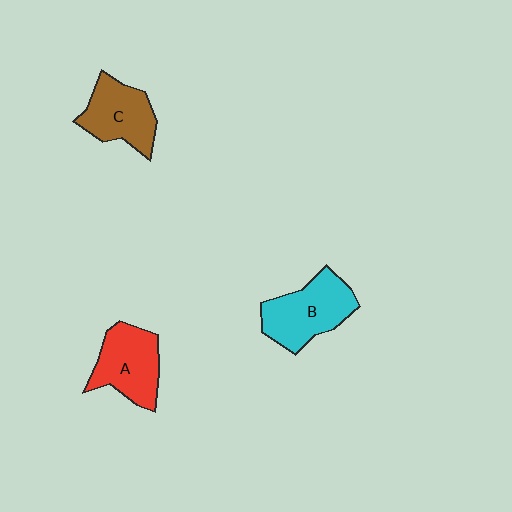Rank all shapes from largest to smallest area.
From largest to smallest: B (cyan), A (red), C (brown).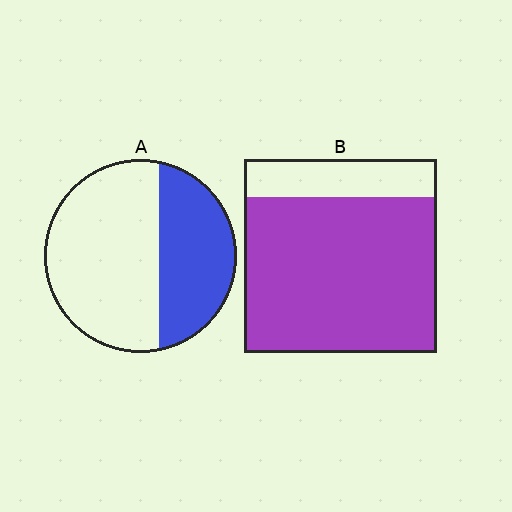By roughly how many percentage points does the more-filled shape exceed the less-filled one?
By roughly 45 percentage points (B over A).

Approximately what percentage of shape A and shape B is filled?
A is approximately 40% and B is approximately 80%.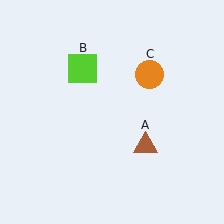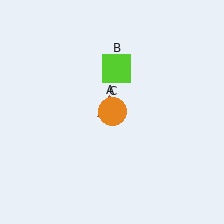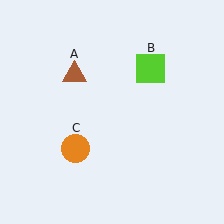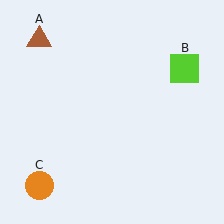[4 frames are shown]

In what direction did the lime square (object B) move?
The lime square (object B) moved right.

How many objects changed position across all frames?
3 objects changed position: brown triangle (object A), lime square (object B), orange circle (object C).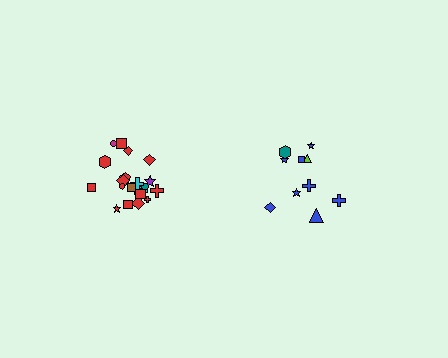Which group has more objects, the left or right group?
The left group.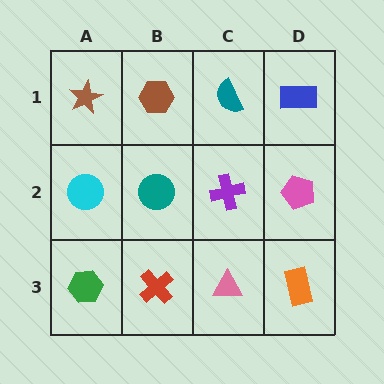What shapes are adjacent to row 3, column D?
A pink pentagon (row 2, column D), a pink triangle (row 3, column C).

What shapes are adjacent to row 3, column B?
A teal circle (row 2, column B), a green hexagon (row 3, column A), a pink triangle (row 3, column C).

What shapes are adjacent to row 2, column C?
A teal semicircle (row 1, column C), a pink triangle (row 3, column C), a teal circle (row 2, column B), a pink pentagon (row 2, column D).